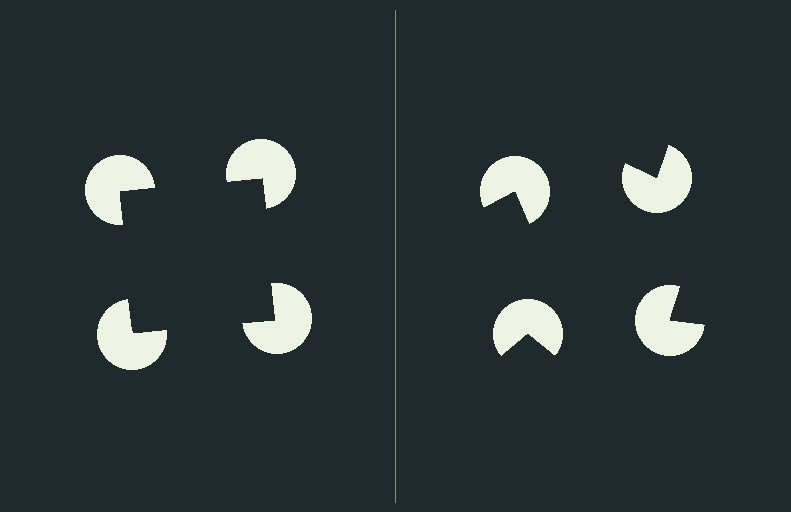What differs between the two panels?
The pac-man discs are positioned identically on both sides; only the wedge orientations differ. On the left they align to a square; on the right they are misaligned.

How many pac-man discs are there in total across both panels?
8 — 4 on each side.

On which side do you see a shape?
An illusory square appears on the left side. On the right side the wedge cuts are rotated, so no coherent shape forms.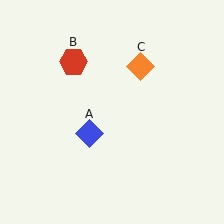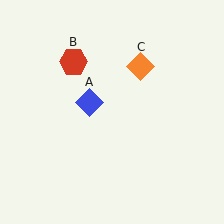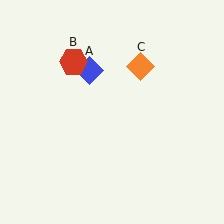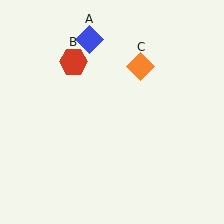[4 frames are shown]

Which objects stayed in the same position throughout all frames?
Red hexagon (object B) and orange diamond (object C) remained stationary.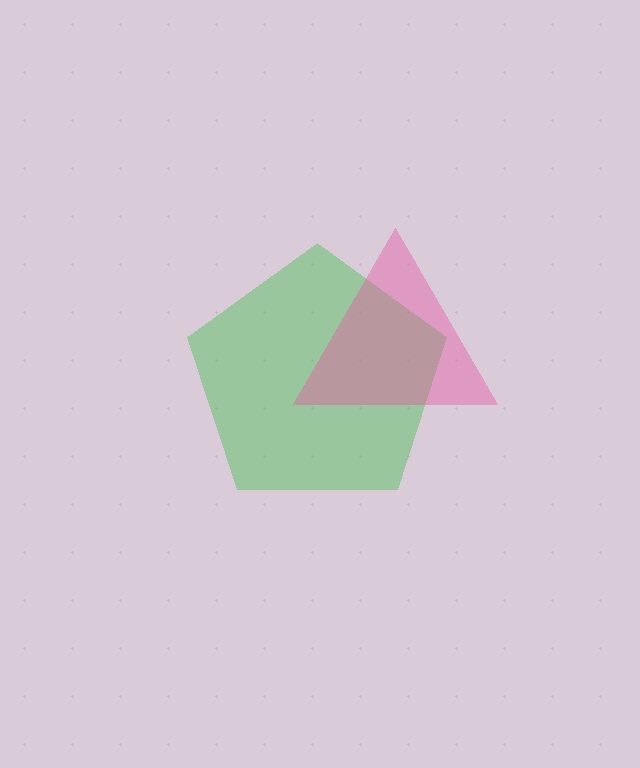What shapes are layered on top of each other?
The layered shapes are: a green pentagon, a pink triangle.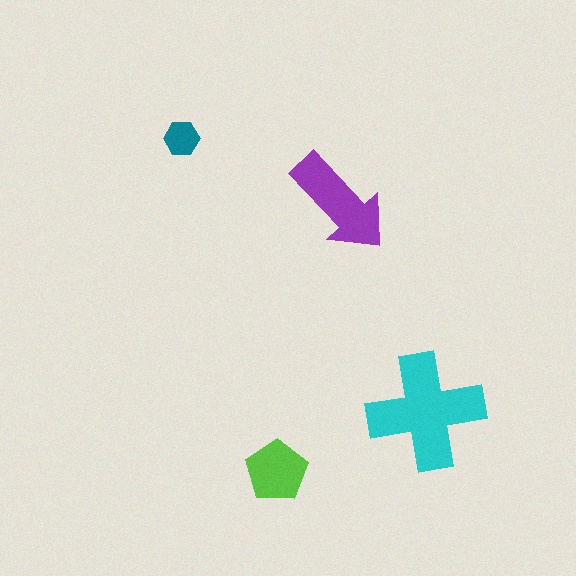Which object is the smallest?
The teal hexagon.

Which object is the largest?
The cyan cross.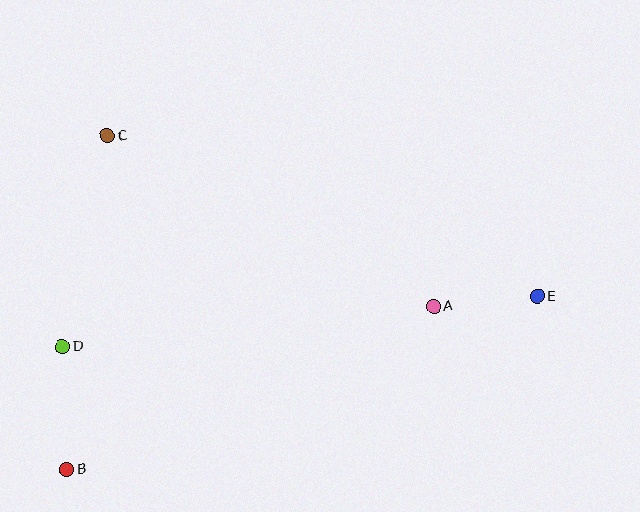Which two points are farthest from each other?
Points B and E are farthest from each other.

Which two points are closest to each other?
Points A and E are closest to each other.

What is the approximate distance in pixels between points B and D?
The distance between B and D is approximately 123 pixels.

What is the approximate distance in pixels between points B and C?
The distance between B and C is approximately 336 pixels.